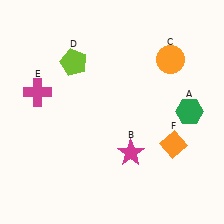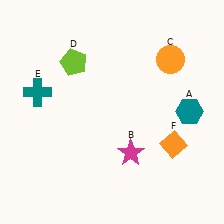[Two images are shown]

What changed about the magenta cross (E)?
In Image 1, E is magenta. In Image 2, it changed to teal.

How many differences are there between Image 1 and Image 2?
There are 2 differences between the two images.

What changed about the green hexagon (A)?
In Image 1, A is green. In Image 2, it changed to teal.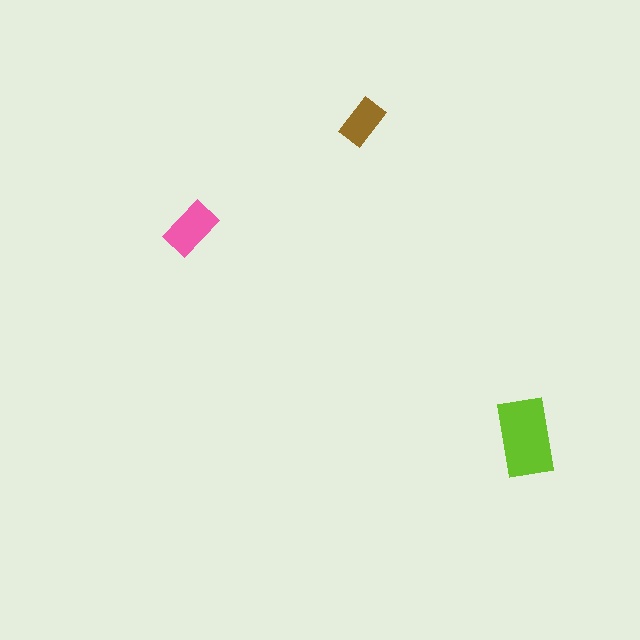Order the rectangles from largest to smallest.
the lime one, the pink one, the brown one.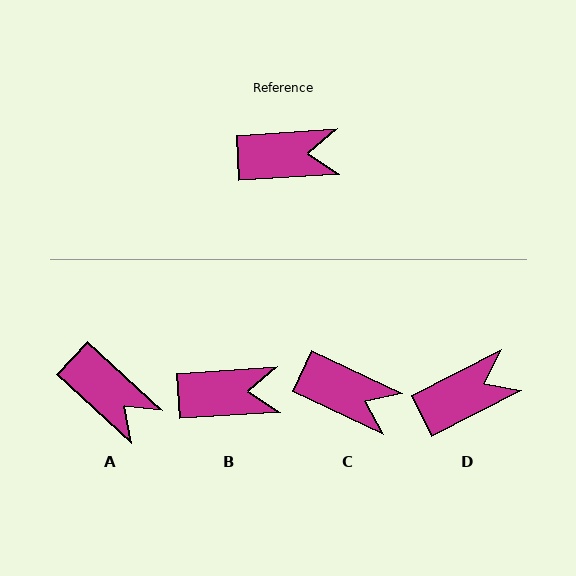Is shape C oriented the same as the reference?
No, it is off by about 29 degrees.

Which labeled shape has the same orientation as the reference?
B.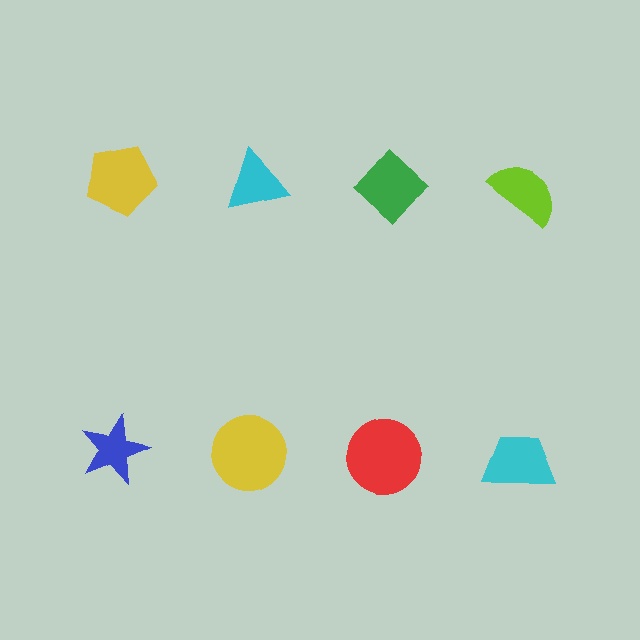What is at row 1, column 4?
A lime semicircle.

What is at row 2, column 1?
A blue star.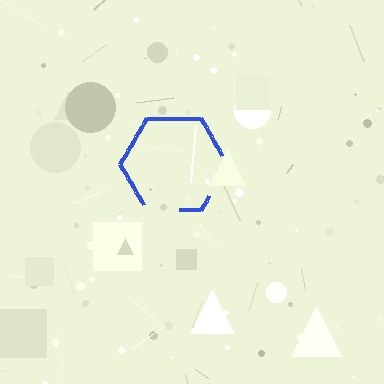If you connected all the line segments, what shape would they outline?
They would outline a hexagon.